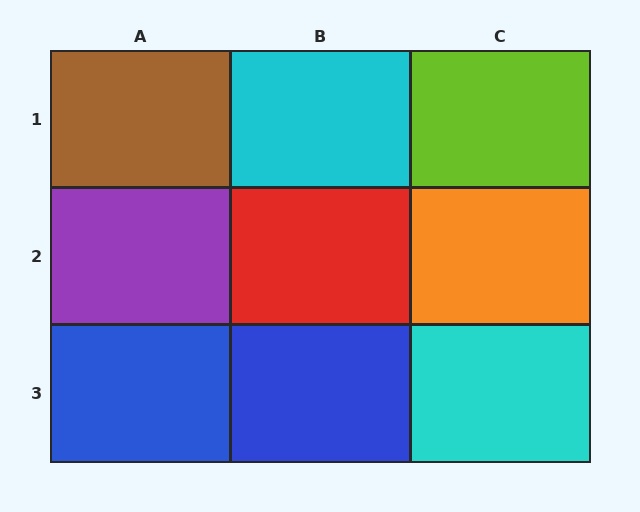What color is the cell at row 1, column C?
Lime.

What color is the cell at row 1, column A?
Brown.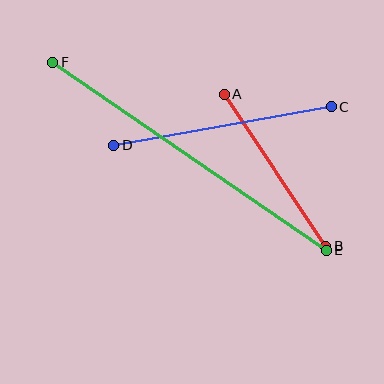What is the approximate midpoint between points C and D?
The midpoint is at approximately (222, 126) pixels.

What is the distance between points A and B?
The distance is approximately 183 pixels.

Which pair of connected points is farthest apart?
Points E and F are farthest apart.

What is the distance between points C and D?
The distance is approximately 221 pixels.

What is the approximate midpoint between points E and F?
The midpoint is at approximately (189, 156) pixels.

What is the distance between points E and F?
The distance is approximately 332 pixels.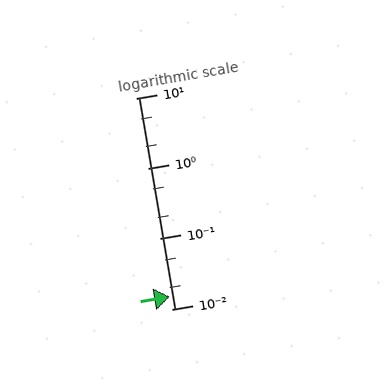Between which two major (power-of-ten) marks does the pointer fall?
The pointer is between 0.01 and 0.1.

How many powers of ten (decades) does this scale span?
The scale spans 3 decades, from 0.01 to 10.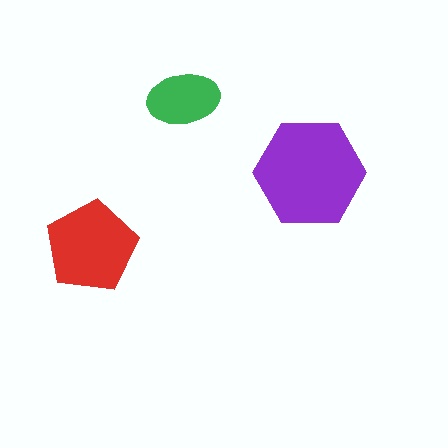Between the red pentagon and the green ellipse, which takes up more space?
The red pentagon.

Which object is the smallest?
The green ellipse.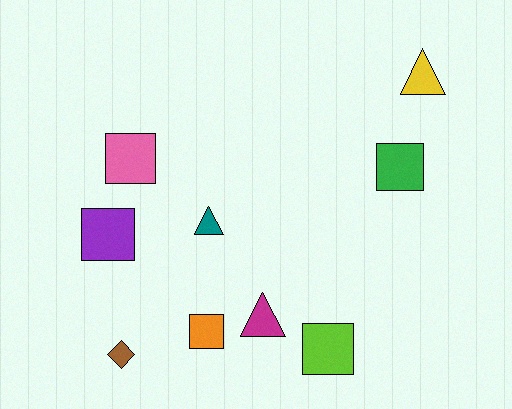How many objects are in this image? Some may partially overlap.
There are 9 objects.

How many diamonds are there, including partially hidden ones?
There is 1 diamond.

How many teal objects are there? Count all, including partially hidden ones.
There is 1 teal object.